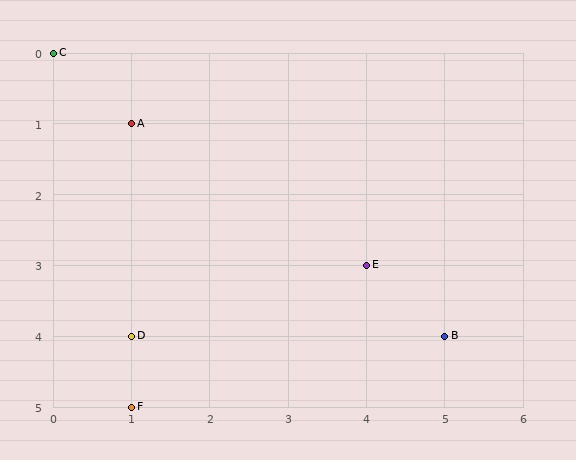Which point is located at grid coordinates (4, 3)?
Point E is at (4, 3).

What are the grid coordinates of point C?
Point C is at grid coordinates (0, 0).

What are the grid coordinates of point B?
Point B is at grid coordinates (5, 4).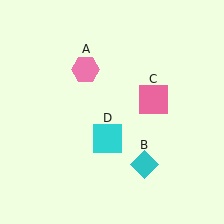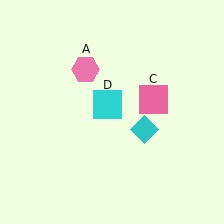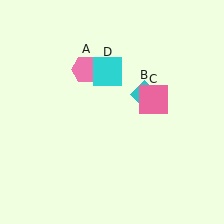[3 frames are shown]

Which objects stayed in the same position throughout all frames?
Pink hexagon (object A) and pink square (object C) remained stationary.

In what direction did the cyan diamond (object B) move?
The cyan diamond (object B) moved up.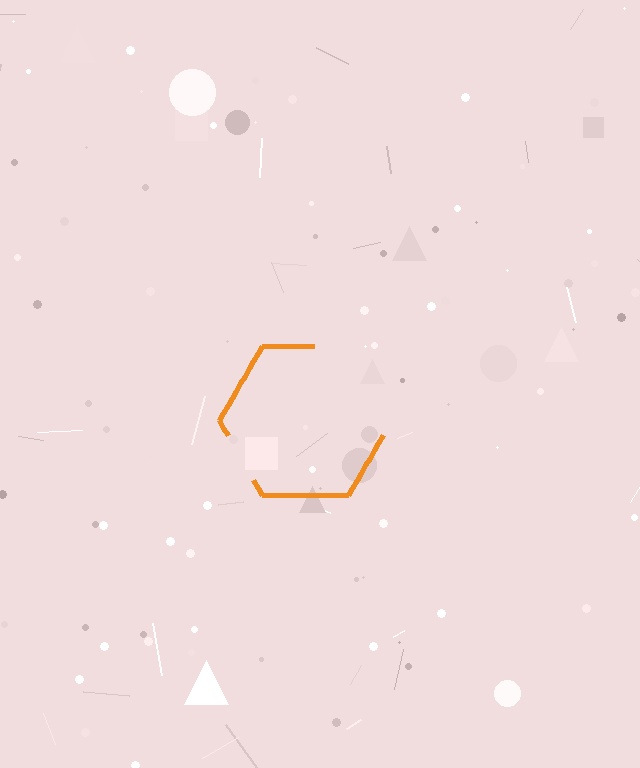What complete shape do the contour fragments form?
The contour fragments form a hexagon.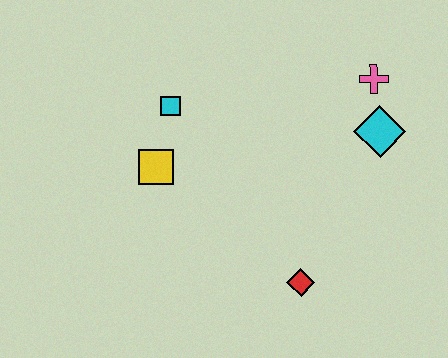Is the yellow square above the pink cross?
No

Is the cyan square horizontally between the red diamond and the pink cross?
No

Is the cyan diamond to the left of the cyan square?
No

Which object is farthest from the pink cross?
The yellow square is farthest from the pink cross.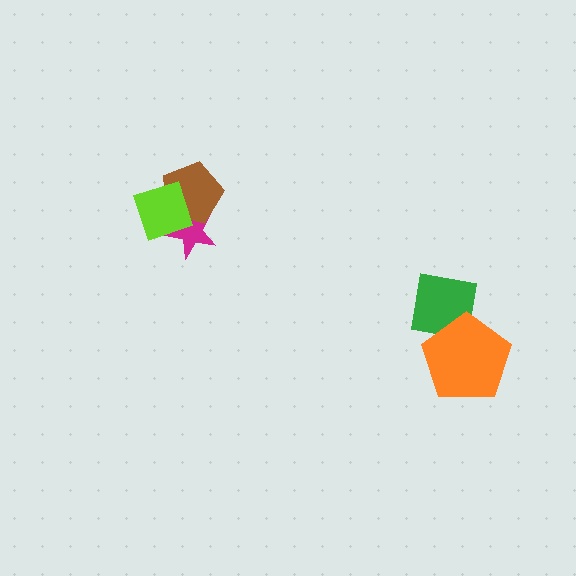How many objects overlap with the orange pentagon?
1 object overlaps with the orange pentagon.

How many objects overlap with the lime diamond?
2 objects overlap with the lime diamond.